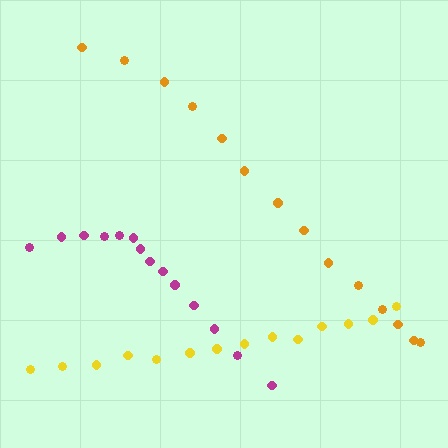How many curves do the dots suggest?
There are 3 distinct paths.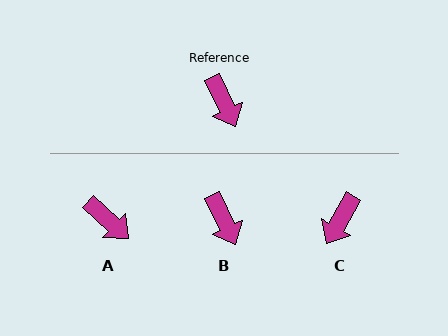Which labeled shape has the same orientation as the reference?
B.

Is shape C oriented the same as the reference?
No, it is off by about 55 degrees.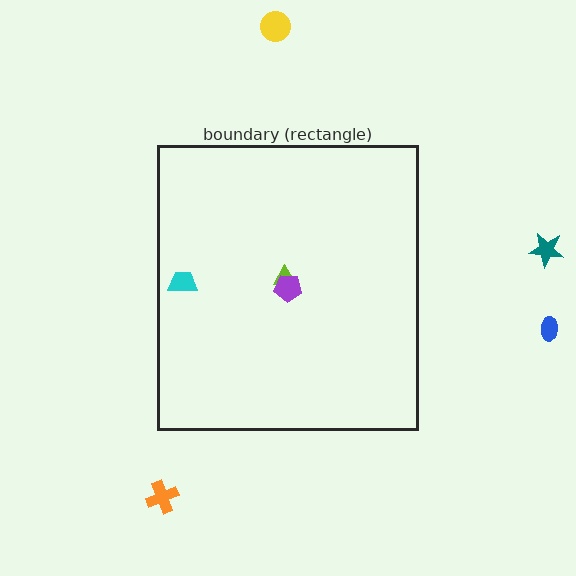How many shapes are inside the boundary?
3 inside, 4 outside.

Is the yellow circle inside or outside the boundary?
Outside.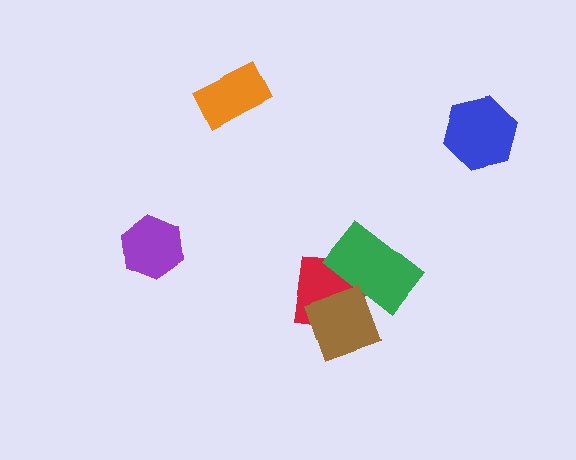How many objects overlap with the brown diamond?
2 objects overlap with the brown diamond.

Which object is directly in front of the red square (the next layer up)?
The green rectangle is directly in front of the red square.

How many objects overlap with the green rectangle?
2 objects overlap with the green rectangle.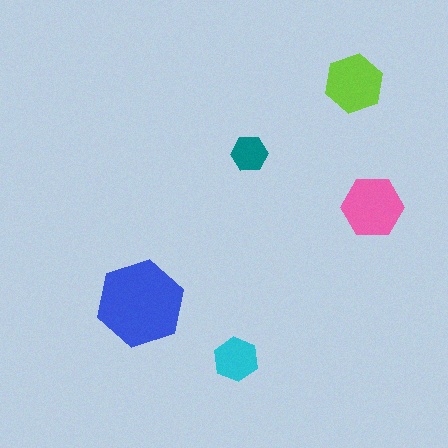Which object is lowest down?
The cyan hexagon is bottommost.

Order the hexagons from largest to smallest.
the blue one, the pink one, the lime one, the cyan one, the teal one.